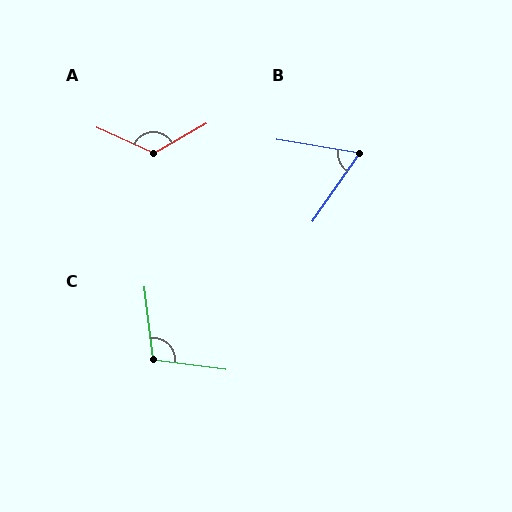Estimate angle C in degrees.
Approximately 105 degrees.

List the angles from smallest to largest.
B (65°), C (105°), A (126°).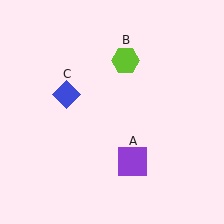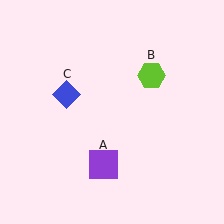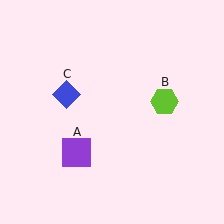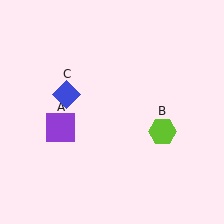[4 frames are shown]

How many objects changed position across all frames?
2 objects changed position: purple square (object A), lime hexagon (object B).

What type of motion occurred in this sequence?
The purple square (object A), lime hexagon (object B) rotated clockwise around the center of the scene.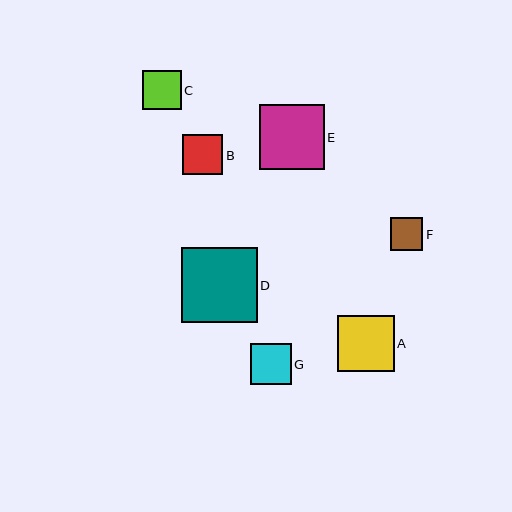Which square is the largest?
Square D is the largest with a size of approximately 76 pixels.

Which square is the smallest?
Square F is the smallest with a size of approximately 33 pixels.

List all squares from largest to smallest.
From largest to smallest: D, E, A, G, B, C, F.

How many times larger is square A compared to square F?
Square A is approximately 1.7 times the size of square F.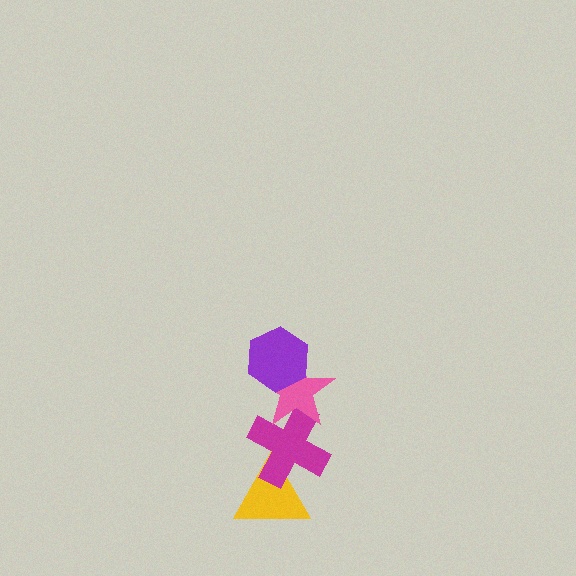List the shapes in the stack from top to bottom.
From top to bottom: the purple hexagon, the pink star, the magenta cross, the yellow triangle.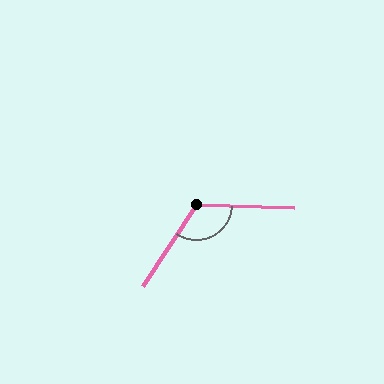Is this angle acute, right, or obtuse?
It is obtuse.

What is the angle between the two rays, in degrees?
Approximately 121 degrees.